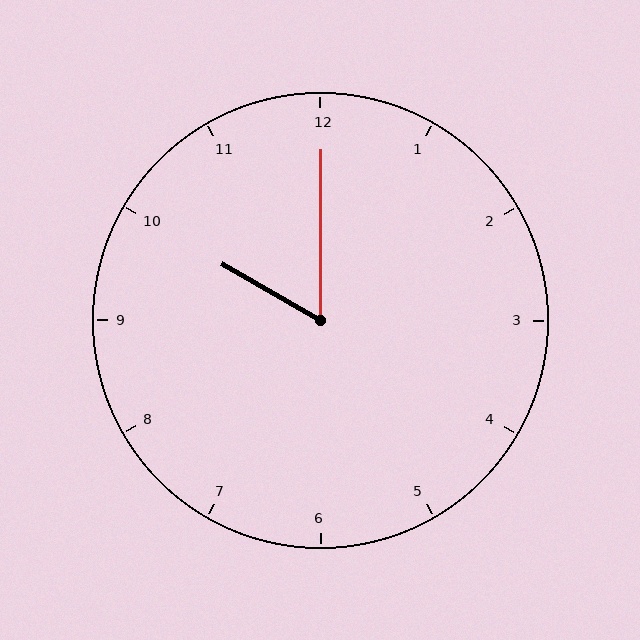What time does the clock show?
10:00.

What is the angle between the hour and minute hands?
Approximately 60 degrees.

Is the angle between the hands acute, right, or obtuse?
It is acute.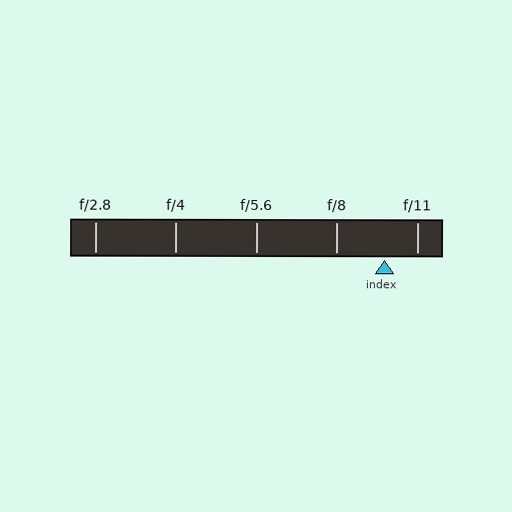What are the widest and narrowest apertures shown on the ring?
The widest aperture shown is f/2.8 and the narrowest is f/11.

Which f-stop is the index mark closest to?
The index mark is closest to f/11.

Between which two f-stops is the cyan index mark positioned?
The index mark is between f/8 and f/11.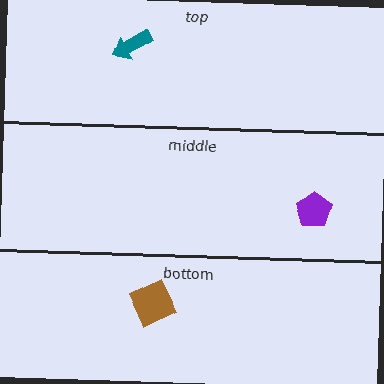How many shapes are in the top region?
1.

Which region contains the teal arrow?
The top region.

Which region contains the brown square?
The bottom region.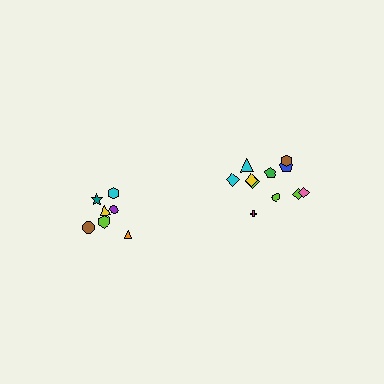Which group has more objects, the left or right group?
The right group.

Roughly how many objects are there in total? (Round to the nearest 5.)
Roughly 20 objects in total.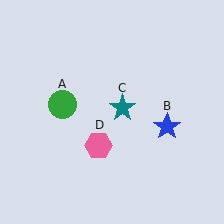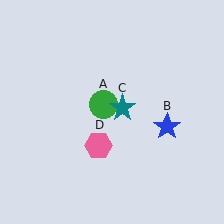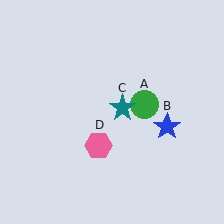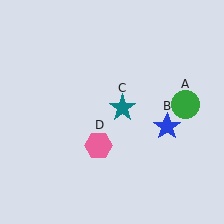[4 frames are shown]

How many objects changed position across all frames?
1 object changed position: green circle (object A).